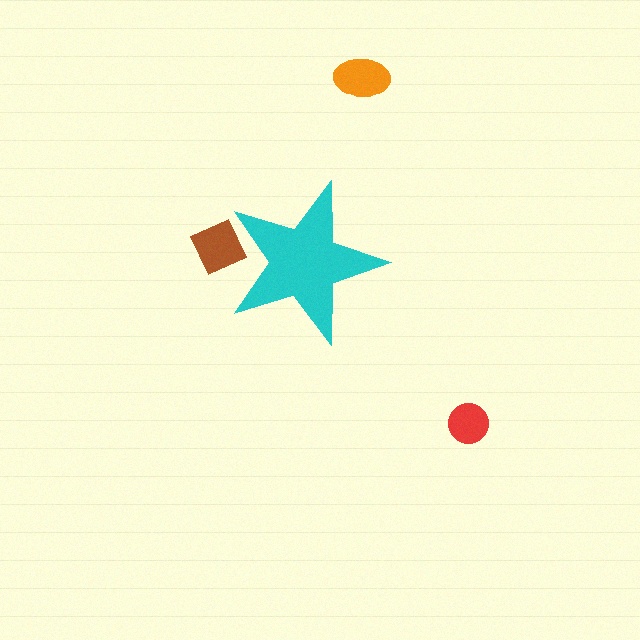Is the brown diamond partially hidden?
Yes, the brown diamond is partially hidden behind the cyan star.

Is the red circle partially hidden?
No, the red circle is fully visible.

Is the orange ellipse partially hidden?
No, the orange ellipse is fully visible.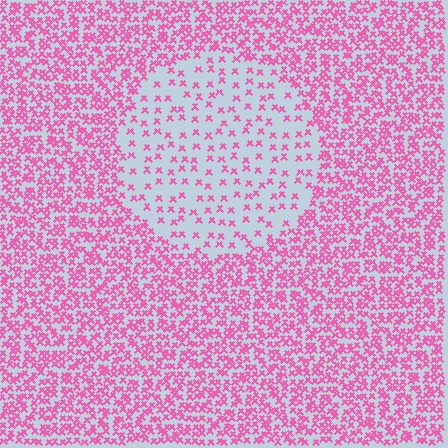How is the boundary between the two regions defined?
The boundary is defined by a change in element density (approximately 2.9x ratio). All elements are the same color, size, and shape.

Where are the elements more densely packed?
The elements are more densely packed outside the circle boundary.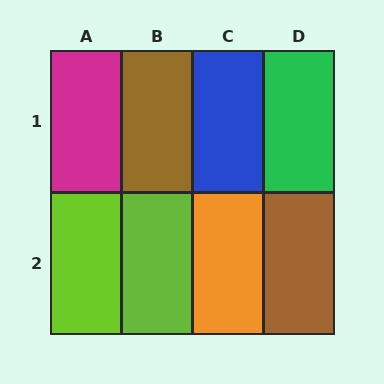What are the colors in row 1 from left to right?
Magenta, brown, blue, green.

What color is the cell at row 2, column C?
Orange.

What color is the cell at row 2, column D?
Brown.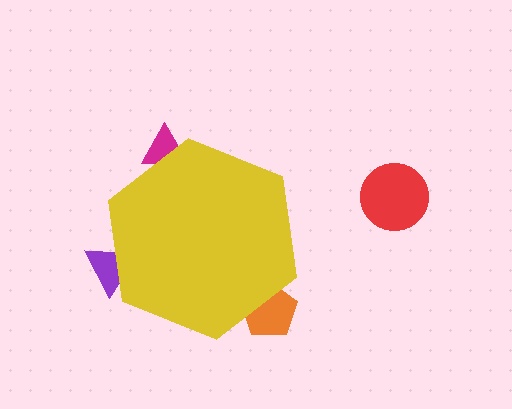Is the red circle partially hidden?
No, the red circle is fully visible.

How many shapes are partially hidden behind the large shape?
3 shapes are partially hidden.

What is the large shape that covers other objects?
A yellow hexagon.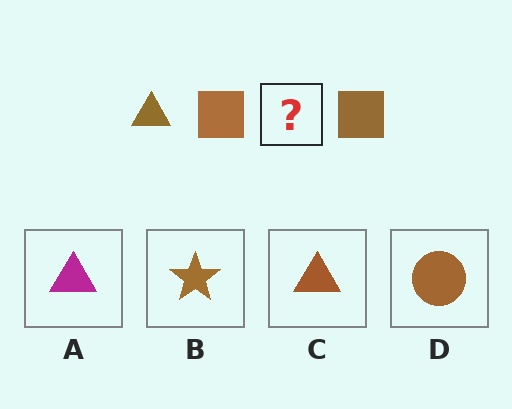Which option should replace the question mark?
Option C.